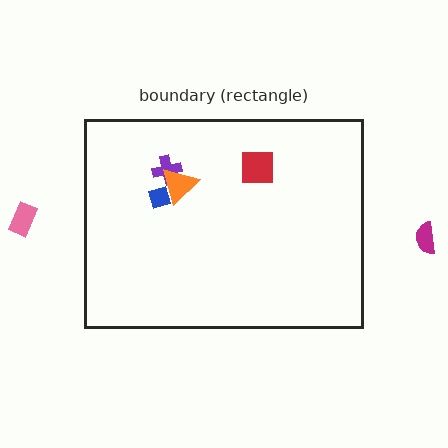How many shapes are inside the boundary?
4 inside, 2 outside.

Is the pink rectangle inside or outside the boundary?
Outside.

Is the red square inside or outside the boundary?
Inside.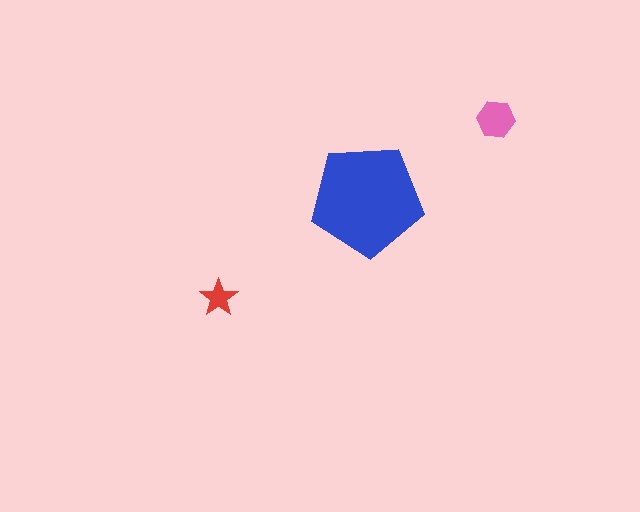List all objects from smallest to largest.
The red star, the pink hexagon, the blue pentagon.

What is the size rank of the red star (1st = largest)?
3rd.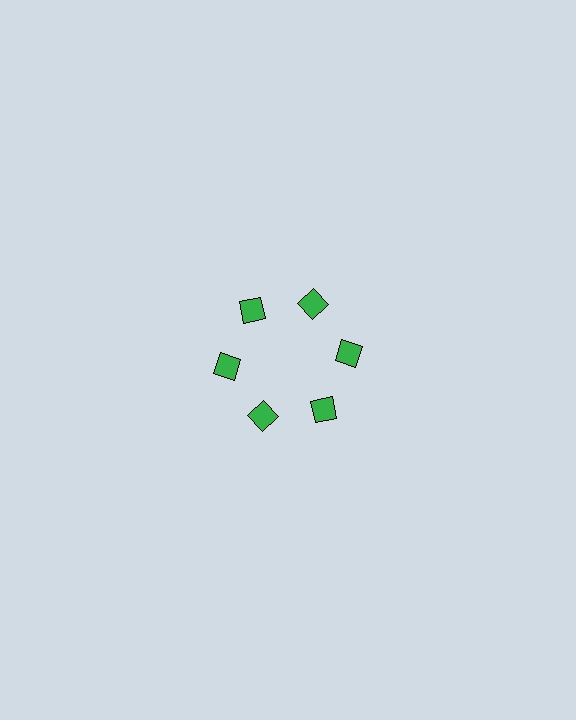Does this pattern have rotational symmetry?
Yes, this pattern has 6-fold rotational symmetry. It looks the same after rotating 60 degrees around the center.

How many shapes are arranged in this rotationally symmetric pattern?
There are 6 shapes, arranged in 6 groups of 1.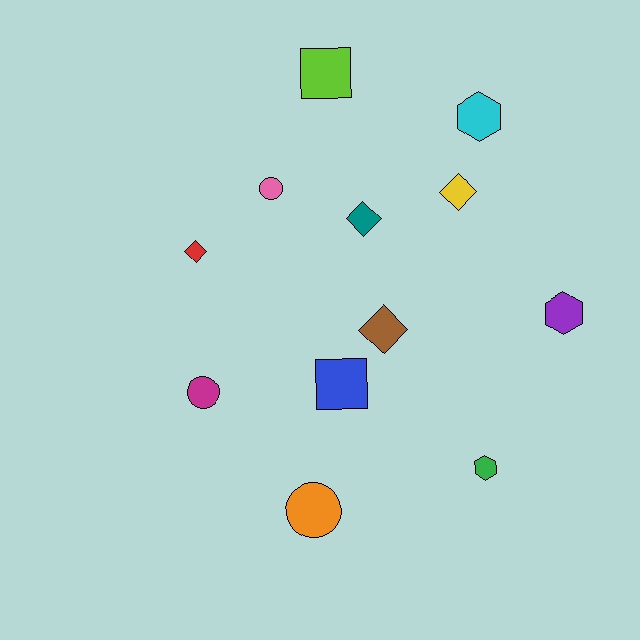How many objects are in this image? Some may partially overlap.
There are 12 objects.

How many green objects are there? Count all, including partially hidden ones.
There is 1 green object.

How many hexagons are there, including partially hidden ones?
There are 3 hexagons.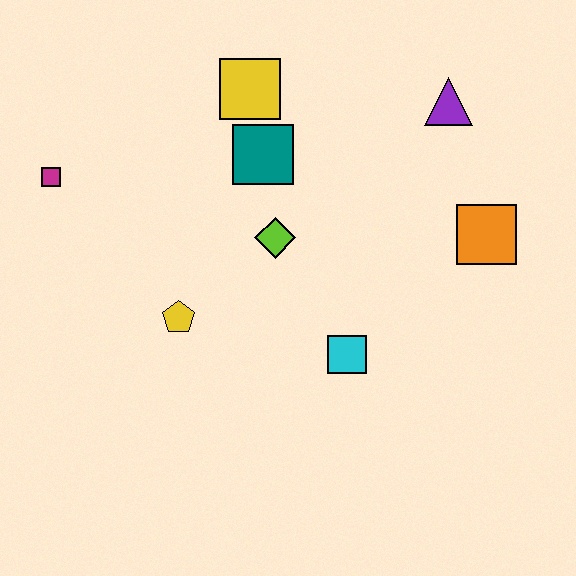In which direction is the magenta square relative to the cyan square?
The magenta square is to the left of the cyan square.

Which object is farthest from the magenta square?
The orange square is farthest from the magenta square.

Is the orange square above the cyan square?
Yes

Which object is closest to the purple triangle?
The orange square is closest to the purple triangle.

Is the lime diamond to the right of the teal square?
Yes